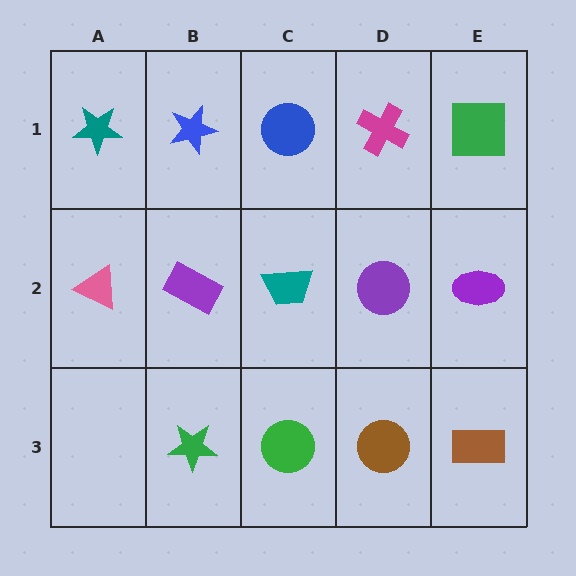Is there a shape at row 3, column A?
No, that cell is empty.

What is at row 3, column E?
A brown rectangle.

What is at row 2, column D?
A purple circle.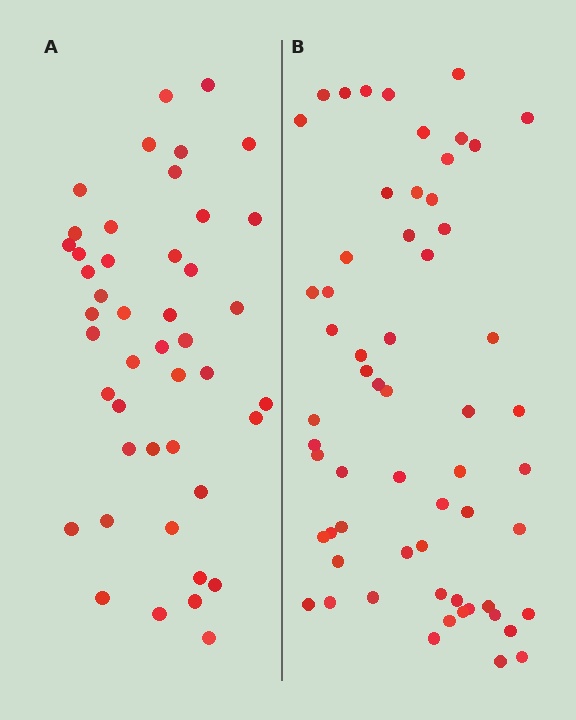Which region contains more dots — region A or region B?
Region B (the right region) has more dots.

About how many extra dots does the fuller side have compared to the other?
Region B has approximately 15 more dots than region A.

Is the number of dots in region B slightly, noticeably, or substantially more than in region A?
Region B has noticeably more, but not dramatically so. The ratio is roughly 1.3 to 1.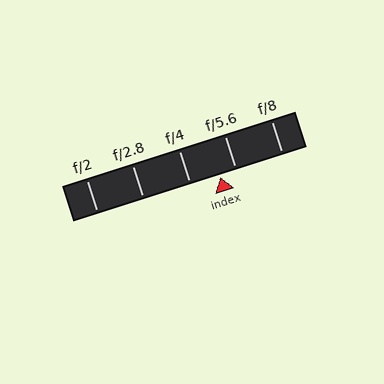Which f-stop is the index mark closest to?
The index mark is closest to f/5.6.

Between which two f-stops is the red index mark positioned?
The index mark is between f/4 and f/5.6.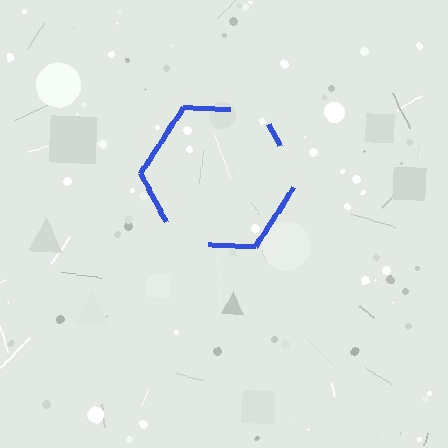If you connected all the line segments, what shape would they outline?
They would outline a hexagon.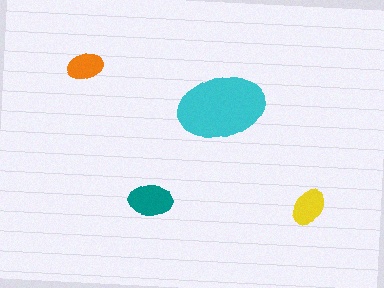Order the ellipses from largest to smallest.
the cyan one, the teal one, the yellow one, the orange one.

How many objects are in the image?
There are 4 objects in the image.